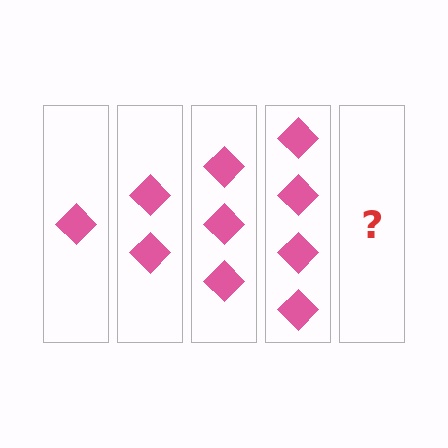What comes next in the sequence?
The next element should be 5 diamonds.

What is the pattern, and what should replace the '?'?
The pattern is that each step adds one more diamond. The '?' should be 5 diamonds.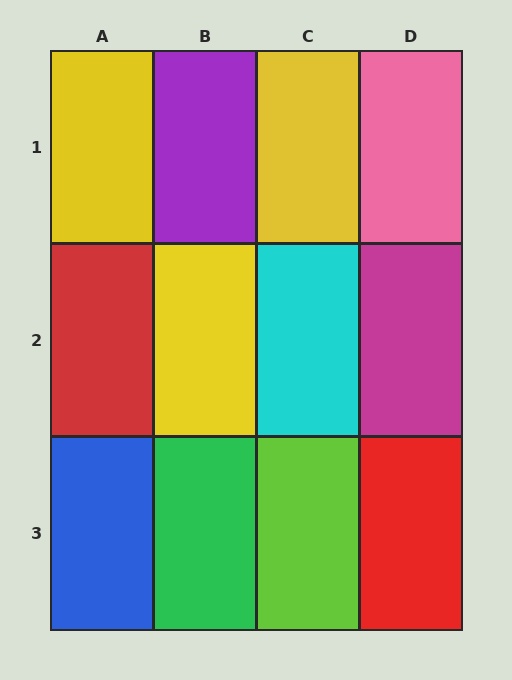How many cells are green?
1 cell is green.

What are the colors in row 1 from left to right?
Yellow, purple, yellow, pink.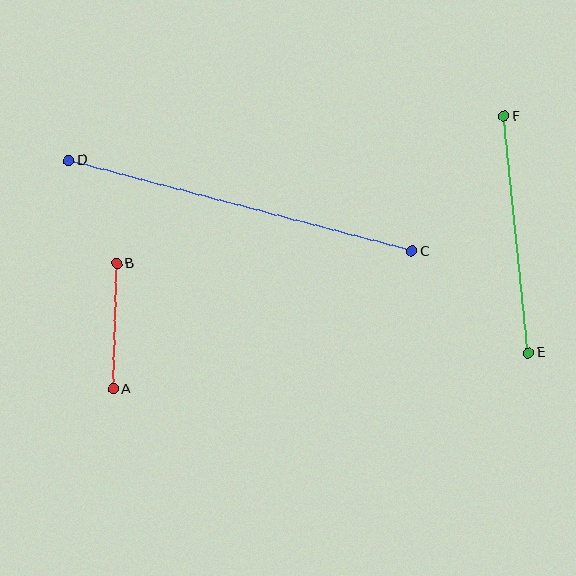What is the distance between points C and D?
The distance is approximately 355 pixels.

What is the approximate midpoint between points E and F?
The midpoint is at approximately (516, 235) pixels.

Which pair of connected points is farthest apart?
Points C and D are farthest apart.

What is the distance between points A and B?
The distance is approximately 125 pixels.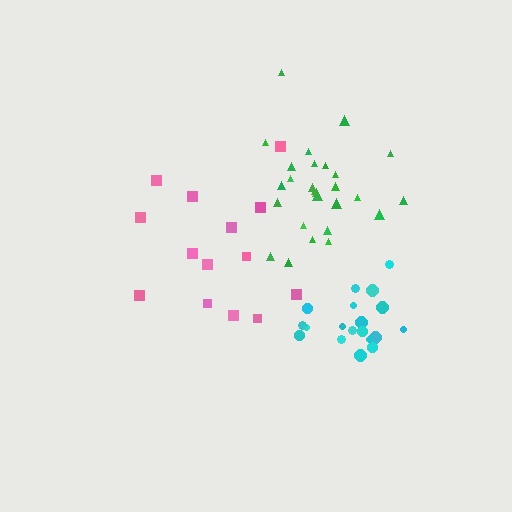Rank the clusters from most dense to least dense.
cyan, green, pink.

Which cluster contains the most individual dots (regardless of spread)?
Green (27).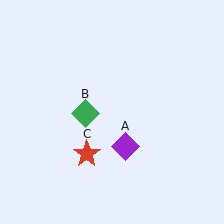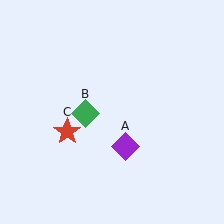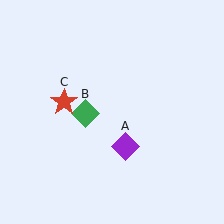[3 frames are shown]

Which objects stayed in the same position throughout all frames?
Purple diamond (object A) and green diamond (object B) remained stationary.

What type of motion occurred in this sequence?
The red star (object C) rotated clockwise around the center of the scene.